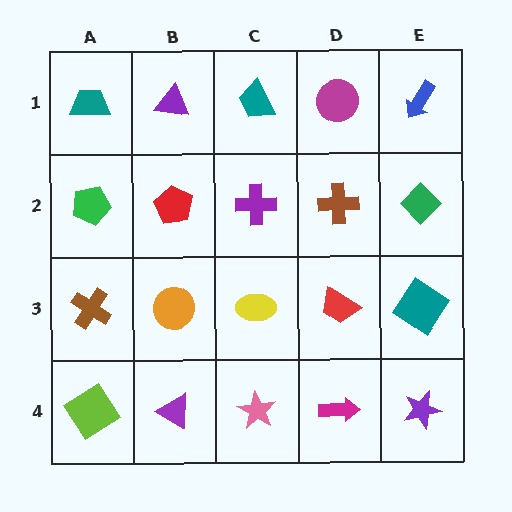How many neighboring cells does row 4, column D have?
3.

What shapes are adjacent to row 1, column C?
A purple cross (row 2, column C), a purple triangle (row 1, column B), a magenta circle (row 1, column D).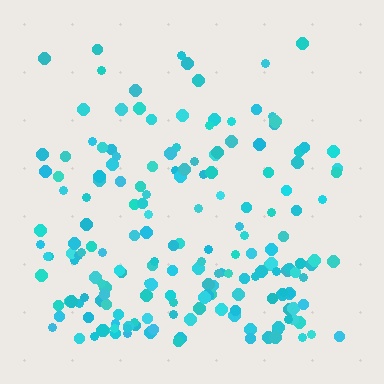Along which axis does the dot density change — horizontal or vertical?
Vertical.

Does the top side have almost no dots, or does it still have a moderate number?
Still a moderate number, just noticeably fewer than the bottom.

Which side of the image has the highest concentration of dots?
The bottom.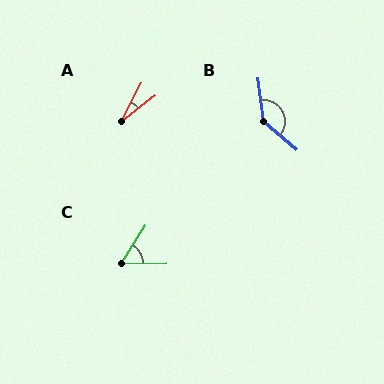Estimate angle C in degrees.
Approximately 57 degrees.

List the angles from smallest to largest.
A (25°), C (57°), B (137°).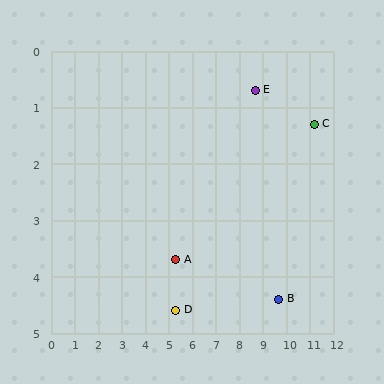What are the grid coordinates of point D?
Point D is at approximately (5.3, 4.6).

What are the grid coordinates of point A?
Point A is at approximately (5.3, 3.7).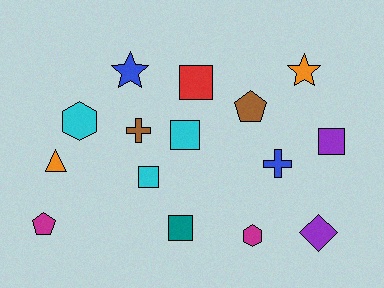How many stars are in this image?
There are 2 stars.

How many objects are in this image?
There are 15 objects.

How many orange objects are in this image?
There are 2 orange objects.